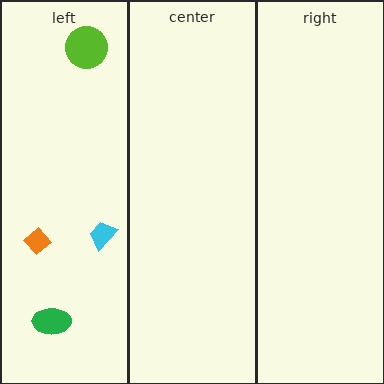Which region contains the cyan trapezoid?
The left region.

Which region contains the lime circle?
The left region.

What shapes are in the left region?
The cyan trapezoid, the green ellipse, the orange diamond, the lime circle.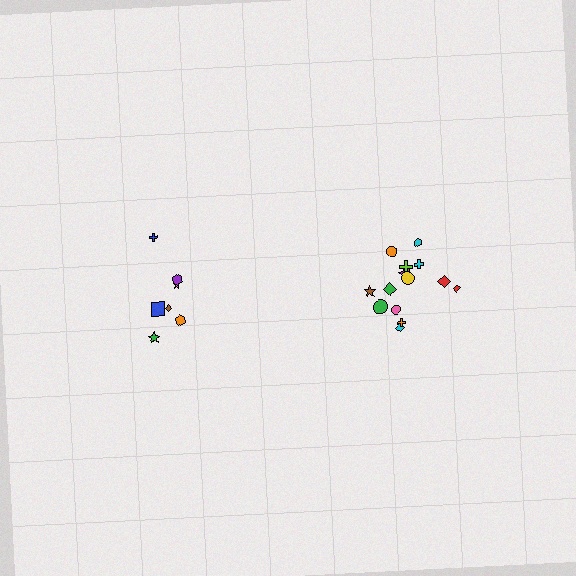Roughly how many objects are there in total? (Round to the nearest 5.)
Roughly 20 objects in total.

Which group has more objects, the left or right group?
The right group.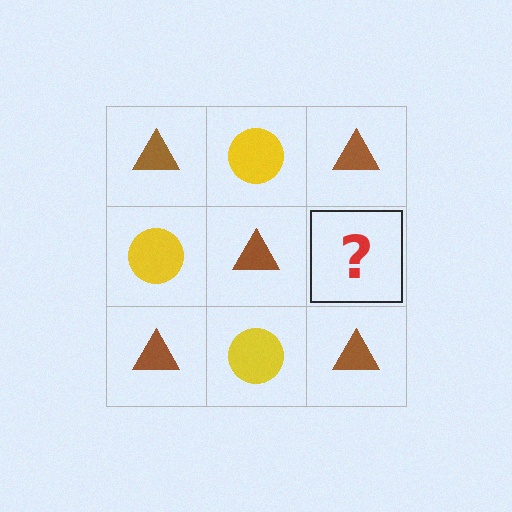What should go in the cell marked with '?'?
The missing cell should contain a yellow circle.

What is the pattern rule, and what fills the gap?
The rule is that it alternates brown triangle and yellow circle in a checkerboard pattern. The gap should be filled with a yellow circle.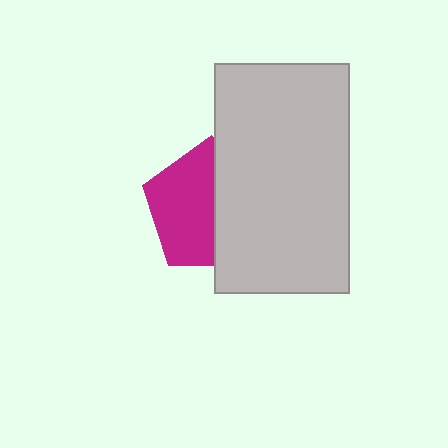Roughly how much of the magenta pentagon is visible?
About half of it is visible (roughly 53%).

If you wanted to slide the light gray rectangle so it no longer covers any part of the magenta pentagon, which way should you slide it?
Slide it right — that is the most direct way to separate the two shapes.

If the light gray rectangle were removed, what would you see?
You would see the complete magenta pentagon.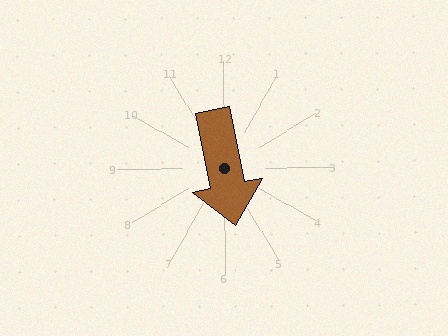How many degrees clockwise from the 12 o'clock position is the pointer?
Approximately 169 degrees.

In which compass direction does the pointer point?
South.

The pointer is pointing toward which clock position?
Roughly 6 o'clock.